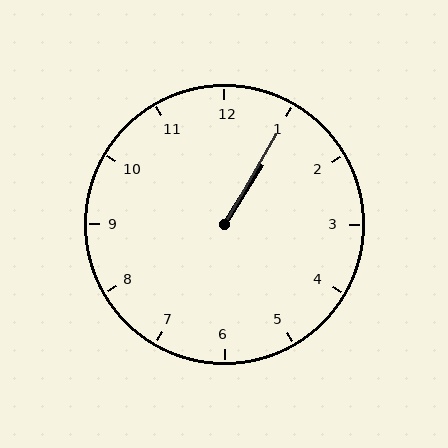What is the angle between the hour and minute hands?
Approximately 2 degrees.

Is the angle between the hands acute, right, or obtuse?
It is acute.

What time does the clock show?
1:05.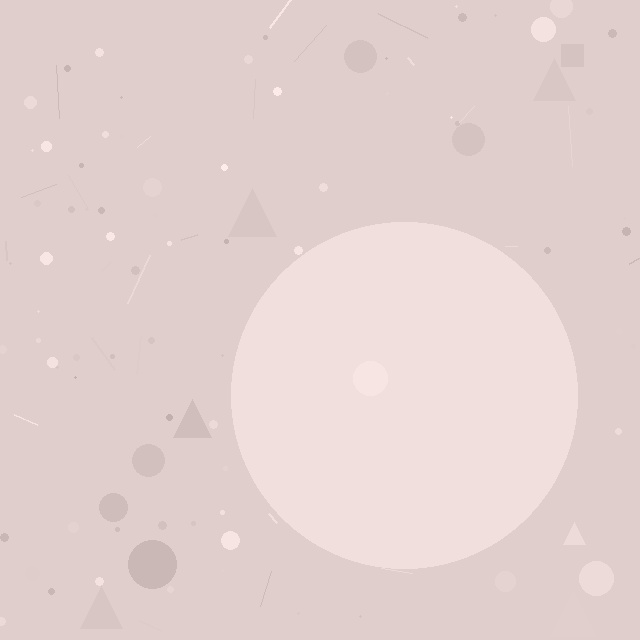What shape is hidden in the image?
A circle is hidden in the image.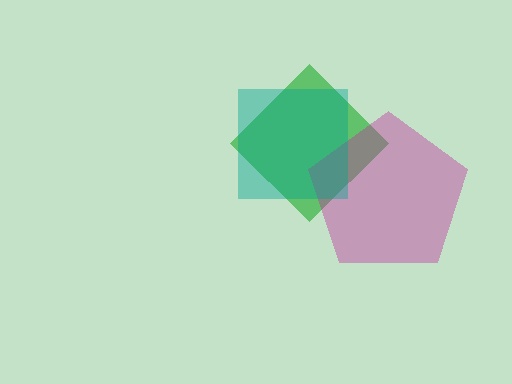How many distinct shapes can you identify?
There are 3 distinct shapes: a green diamond, a magenta pentagon, a teal square.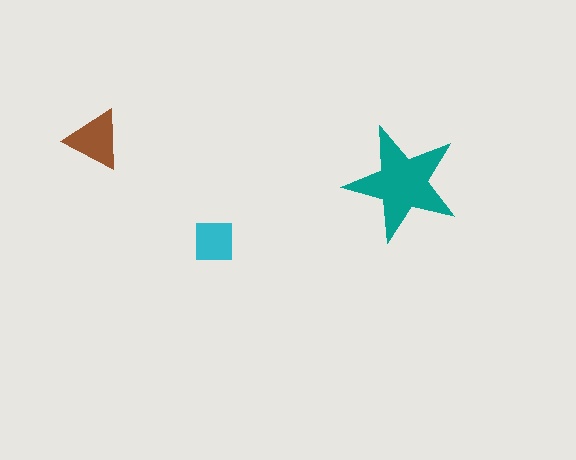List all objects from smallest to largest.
The cyan square, the brown triangle, the teal star.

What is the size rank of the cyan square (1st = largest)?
3rd.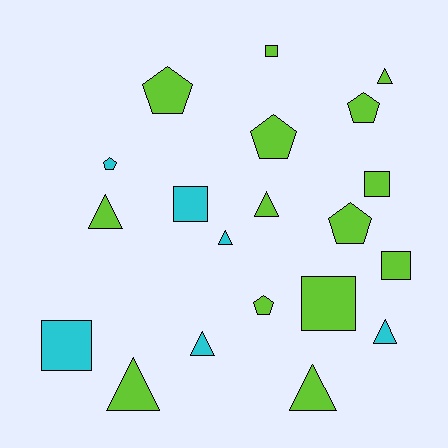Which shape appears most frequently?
Triangle, with 8 objects.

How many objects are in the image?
There are 20 objects.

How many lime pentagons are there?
There are 5 lime pentagons.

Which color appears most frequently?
Lime, with 14 objects.